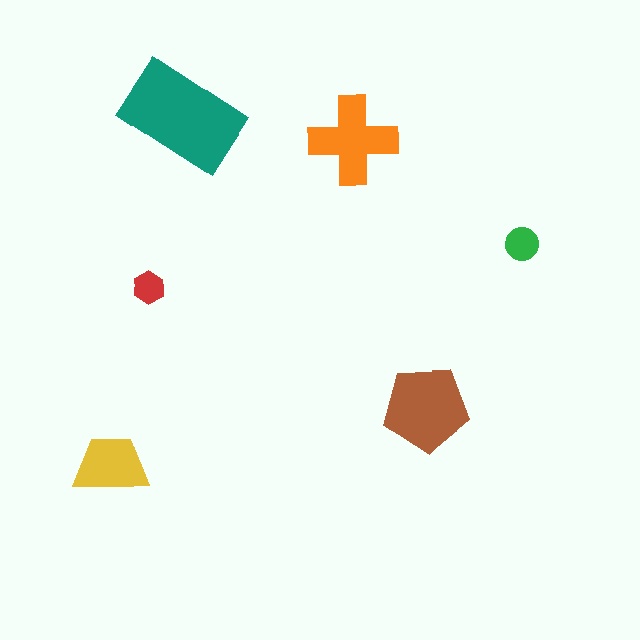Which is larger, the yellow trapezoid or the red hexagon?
The yellow trapezoid.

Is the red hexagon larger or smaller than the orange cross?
Smaller.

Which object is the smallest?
The red hexagon.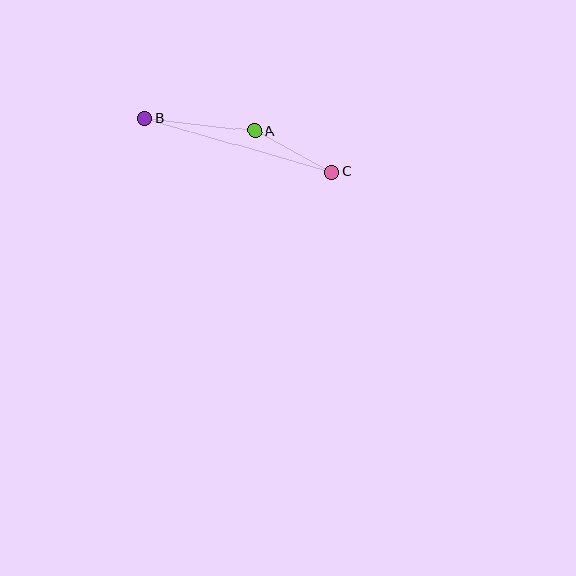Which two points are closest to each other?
Points A and C are closest to each other.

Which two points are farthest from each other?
Points B and C are farthest from each other.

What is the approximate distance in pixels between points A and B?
The distance between A and B is approximately 110 pixels.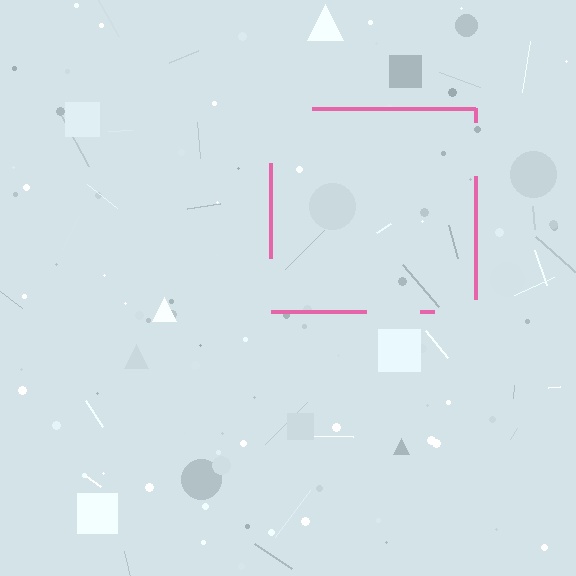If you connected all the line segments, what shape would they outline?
They would outline a square.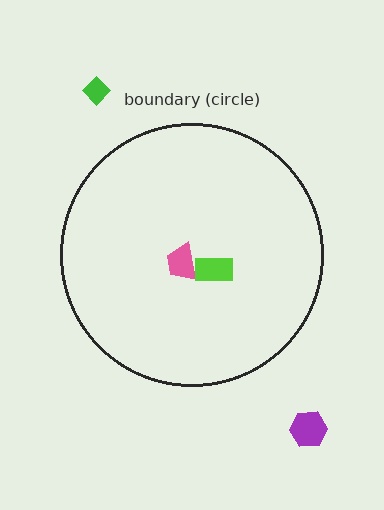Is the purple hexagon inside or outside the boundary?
Outside.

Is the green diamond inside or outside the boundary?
Outside.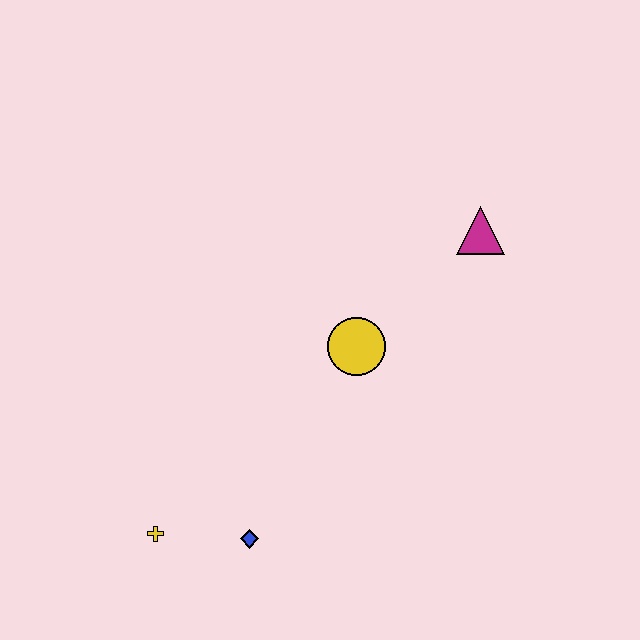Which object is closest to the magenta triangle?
The yellow circle is closest to the magenta triangle.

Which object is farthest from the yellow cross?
The magenta triangle is farthest from the yellow cross.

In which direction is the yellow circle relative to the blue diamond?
The yellow circle is above the blue diamond.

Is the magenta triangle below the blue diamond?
No